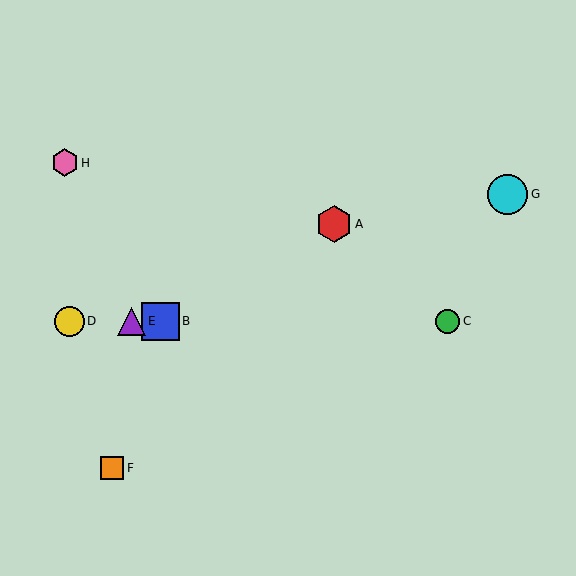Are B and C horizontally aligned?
Yes, both are at y≈321.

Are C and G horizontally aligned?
No, C is at y≈321 and G is at y≈194.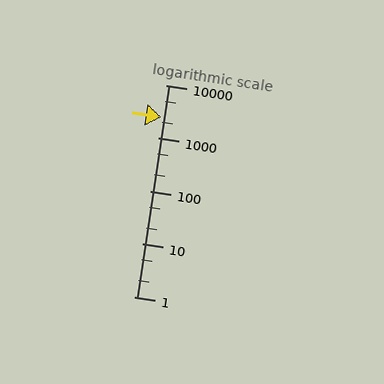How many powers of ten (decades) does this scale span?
The scale spans 4 decades, from 1 to 10000.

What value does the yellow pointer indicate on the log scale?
The pointer indicates approximately 2500.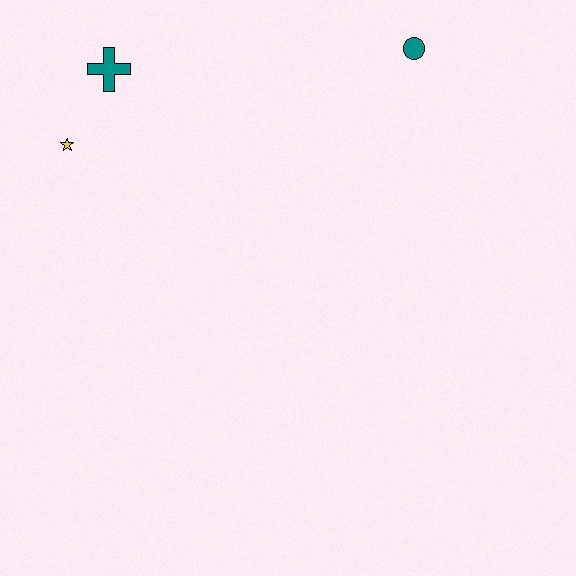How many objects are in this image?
There are 3 objects.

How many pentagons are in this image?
There are no pentagons.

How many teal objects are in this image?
There are 2 teal objects.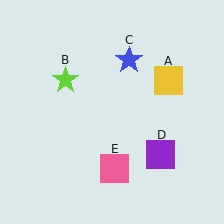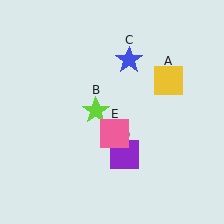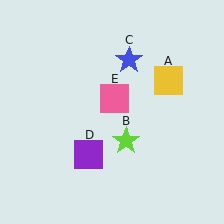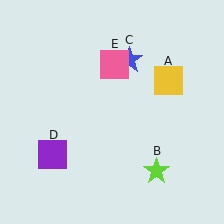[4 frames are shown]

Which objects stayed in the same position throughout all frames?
Yellow square (object A) and blue star (object C) remained stationary.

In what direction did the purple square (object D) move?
The purple square (object D) moved left.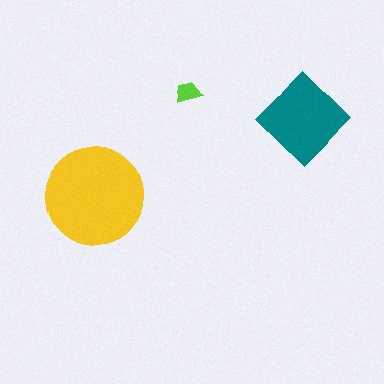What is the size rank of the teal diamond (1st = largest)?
2nd.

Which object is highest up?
The lime trapezoid is topmost.